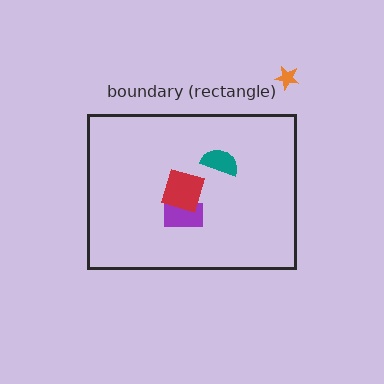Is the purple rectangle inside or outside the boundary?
Inside.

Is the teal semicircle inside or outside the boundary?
Inside.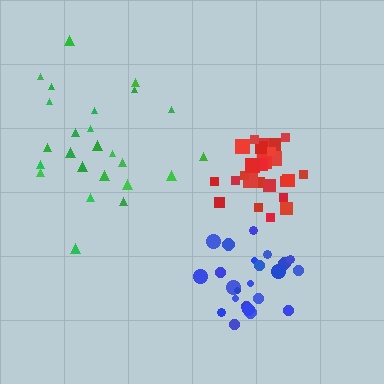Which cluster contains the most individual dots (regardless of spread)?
Green (25).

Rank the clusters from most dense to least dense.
red, blue, green.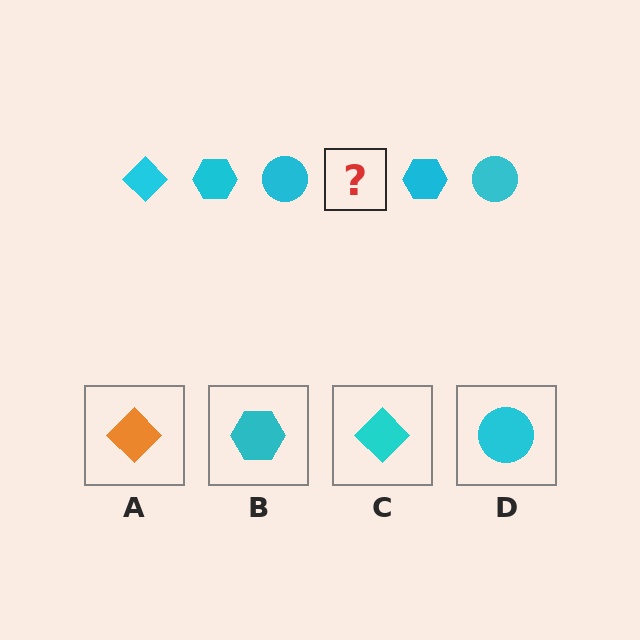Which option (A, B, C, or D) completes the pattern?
C.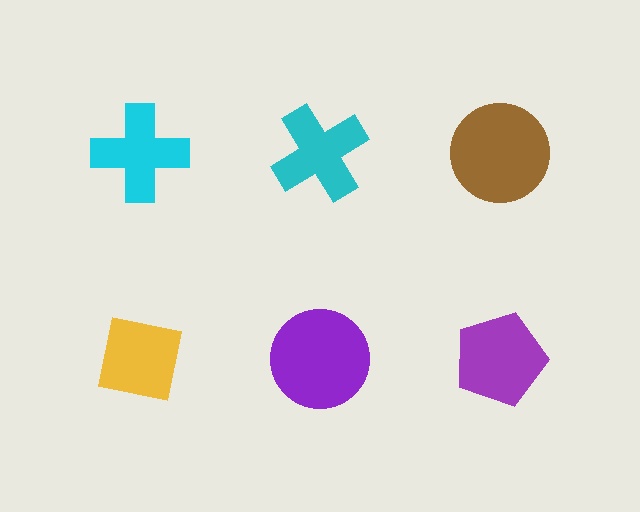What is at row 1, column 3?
A brown circle.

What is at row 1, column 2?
A cyan cross.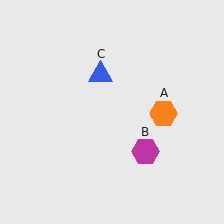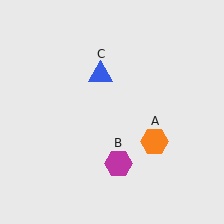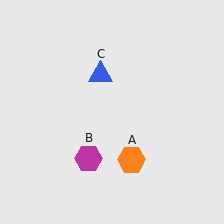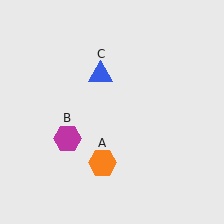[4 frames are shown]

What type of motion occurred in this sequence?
The orange hexagon (object A), magenta hexagon (object B) rotated clockwise around the center of the scene.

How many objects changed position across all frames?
2 objects changed position: orange hexagon (object A), magenta hexagon (object B).